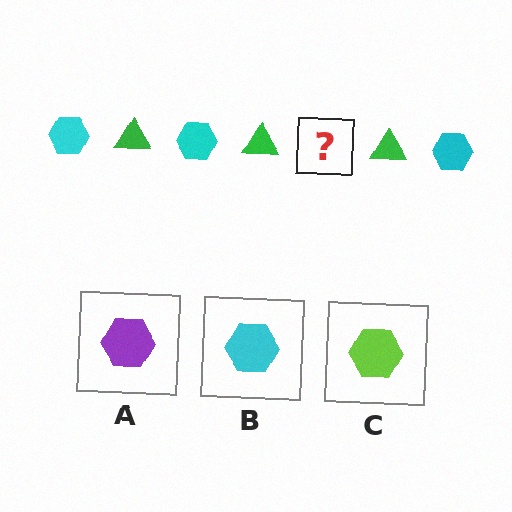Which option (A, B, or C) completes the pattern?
B.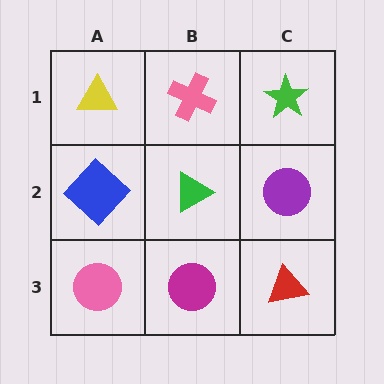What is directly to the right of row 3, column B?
A red triangle.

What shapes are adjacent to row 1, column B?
A green triangle (row 2, column B), a yellow triangle (row 1, column A), a green star (row 1, column C).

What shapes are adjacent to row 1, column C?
A purple circle (row 2, column C), a pink cross (row 1, column B).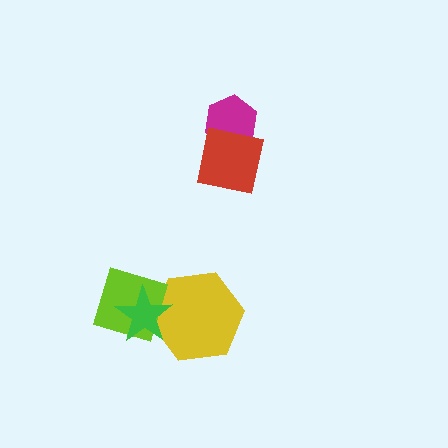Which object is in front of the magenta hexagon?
The red square is in front of the magenta hexagon.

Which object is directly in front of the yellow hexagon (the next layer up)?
The lime diamond is directly in front of the yellow hexagon.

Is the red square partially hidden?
No, no other shape covers it.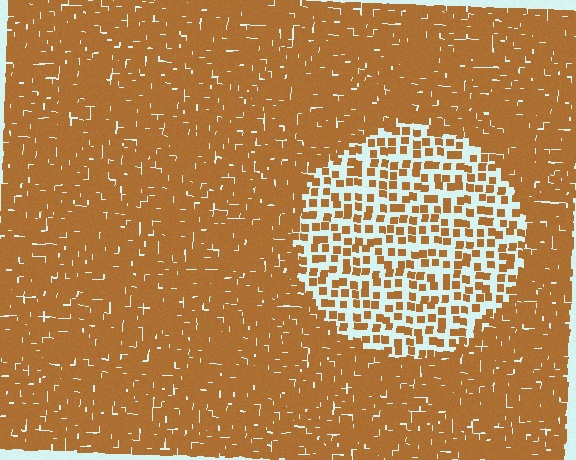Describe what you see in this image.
The image contains small brown elements arranged at two different densities. A circle-shaped region is visible where the elements are less densely packed than the surrounding area.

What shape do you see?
I see a circle.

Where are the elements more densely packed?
The elements are more densely packed outside the circle boundary.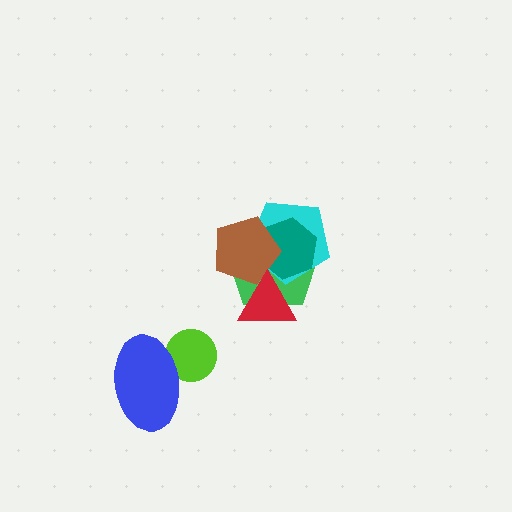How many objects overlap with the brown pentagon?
4 objects overlap with the brown pentagon.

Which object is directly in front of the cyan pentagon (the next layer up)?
The teal hexagon is directly in front of the cyan pentagon.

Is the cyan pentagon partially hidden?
Yes, it is partially covered by another shape.